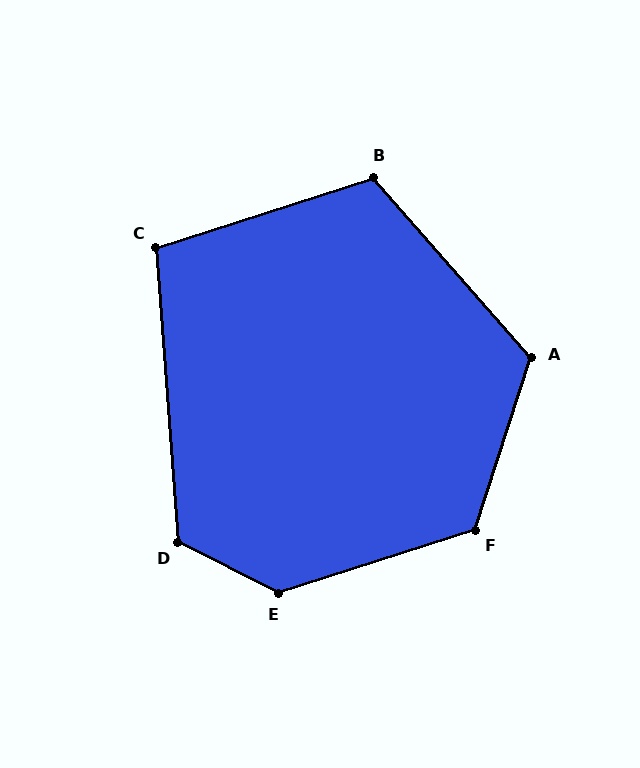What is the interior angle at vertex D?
Approximately 121 degrees (obtuse).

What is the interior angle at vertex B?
Approximately 113 degrees (obtuse).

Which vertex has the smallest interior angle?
C, at approximately 104 degrees.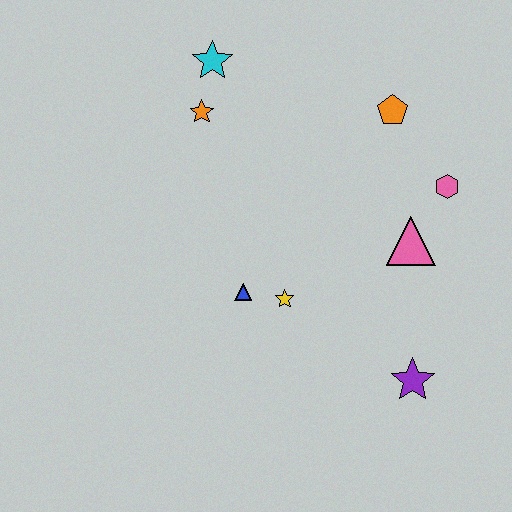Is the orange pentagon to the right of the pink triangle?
No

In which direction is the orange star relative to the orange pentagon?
The orange star is to the left of the orange pentagon.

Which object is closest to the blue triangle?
The yellow star is closest to the blue triangle.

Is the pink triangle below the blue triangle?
No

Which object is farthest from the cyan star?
The purple star is farthest from the cyan star.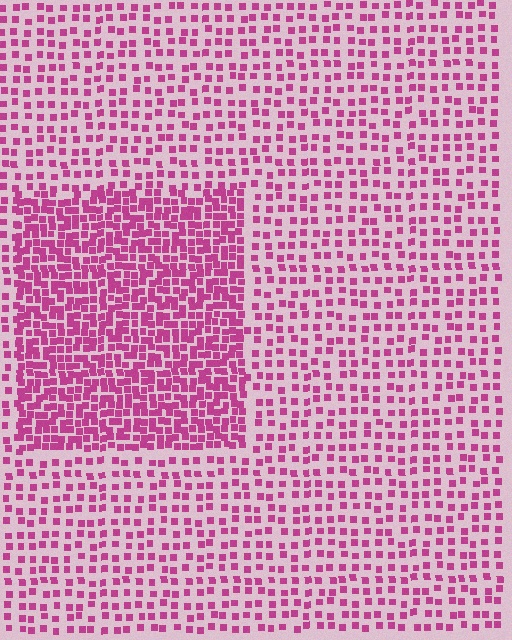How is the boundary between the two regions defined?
The boundary is defined by a change in element density (approximately 2.1x ratio). All elements are the same color, size, and shape.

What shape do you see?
I see a rectangle.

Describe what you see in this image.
The image contains small magenta elements arranged at two different densities. A rectangle-shaped region is visible where the elements are more densely packed than the surrounding area.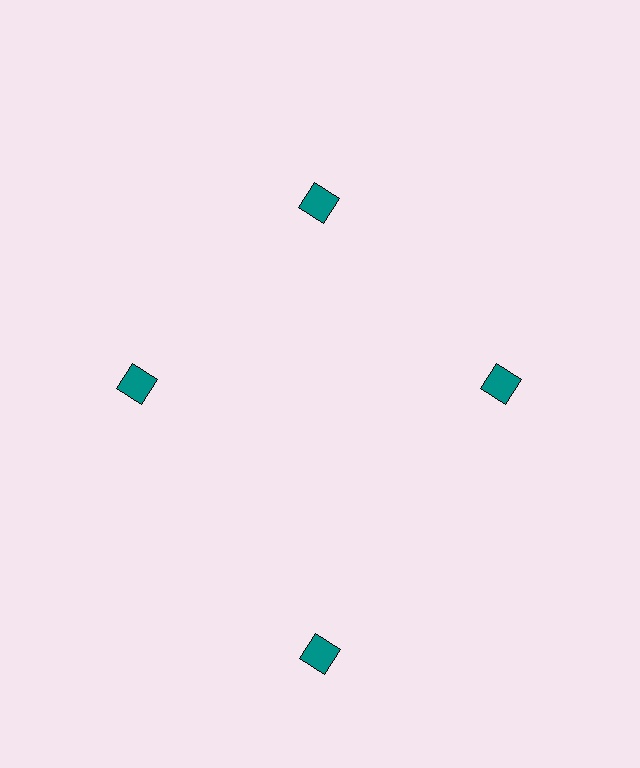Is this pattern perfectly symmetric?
No. The 4 teal diamonds are arranged in a ring, but one element near the 6 o'clock position is pushed outward from the center, breaking the 4-fold rotational symmetry.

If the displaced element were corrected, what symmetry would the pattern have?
It would have 4-fold rotational symmetry — the pattern would map onto itself every 90 degrees.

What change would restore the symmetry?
The symmetry would be restored by moving it inward, back onto the ring so that all 4 diamonds sit at equal angles and equal distance from the center.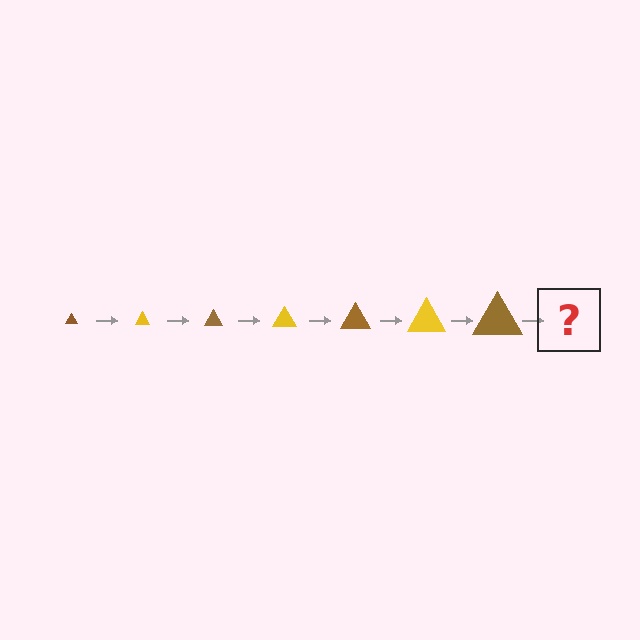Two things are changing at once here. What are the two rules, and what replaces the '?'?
The two rules are that the triangle grows larger each step and the color cycles through brown and yellow. The '?' should be a yellow triangle, larger than the previous one.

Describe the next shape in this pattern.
It should be a yellow triangle, larger than the previous one.